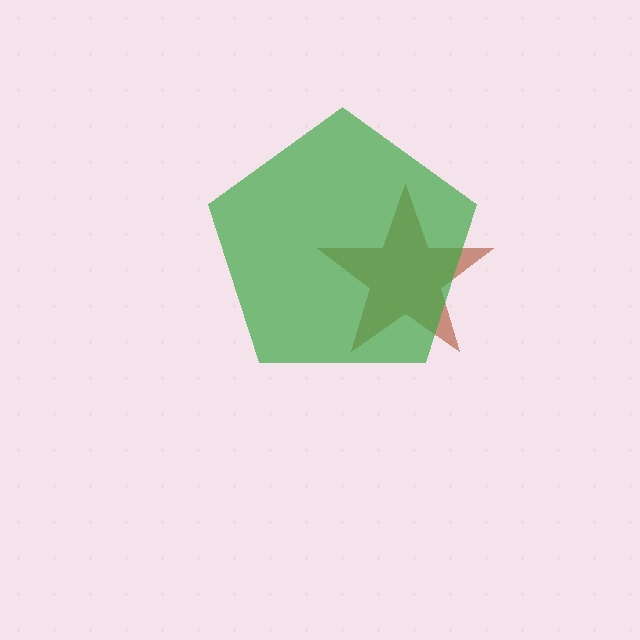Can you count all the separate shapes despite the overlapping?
Yes, there are 2 separate shapes.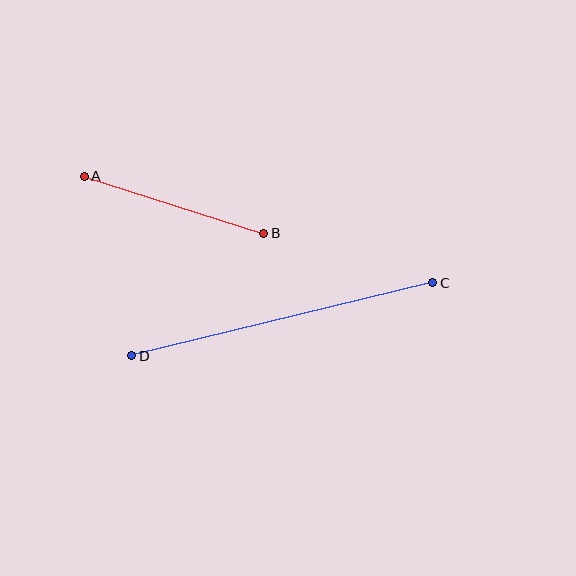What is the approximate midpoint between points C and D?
The midpoint is at approximately (282, 319) pixels.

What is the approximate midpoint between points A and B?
The midpoint is at approximately (174, 205) pixels.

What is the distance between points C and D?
The distance is approximately 310 pixels.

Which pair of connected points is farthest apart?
Points C and D are farthest apart.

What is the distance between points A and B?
The distance is approximately 188 pixels.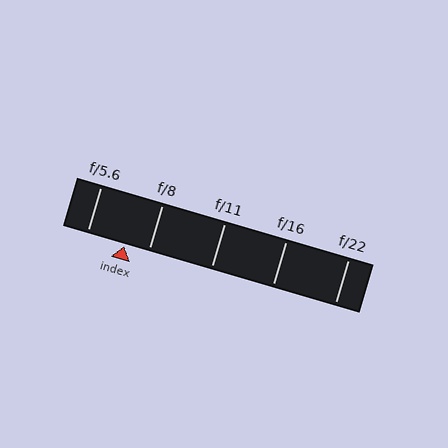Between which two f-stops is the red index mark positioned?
The index mark is between f/5.6 and f/8.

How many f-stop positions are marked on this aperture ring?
There are 5 f-stop positions marked.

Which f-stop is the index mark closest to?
The index mark is closest to f/8.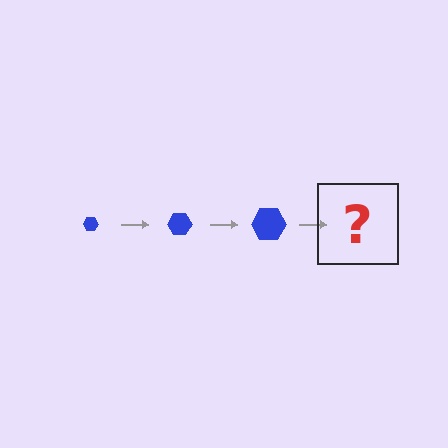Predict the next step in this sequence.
The next step is a blue hexagon, larger than the previous one.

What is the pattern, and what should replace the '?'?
The pattern is that the hexagon gets progressively larger each step. The '?' should be a blue hexagon, larger than the previous one.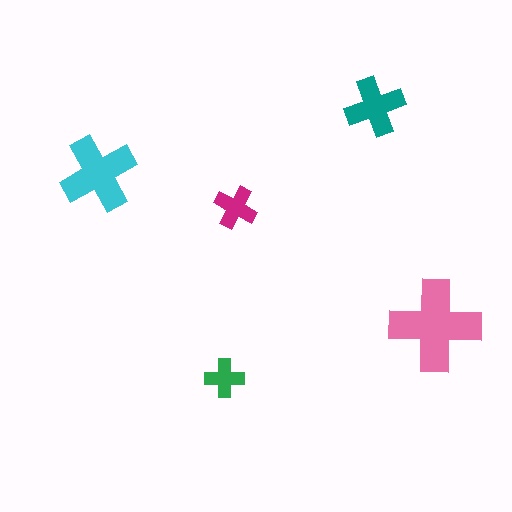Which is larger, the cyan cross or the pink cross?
The pink one.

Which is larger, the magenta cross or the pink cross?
The pink one.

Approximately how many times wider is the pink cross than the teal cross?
About 1.5 times wider.